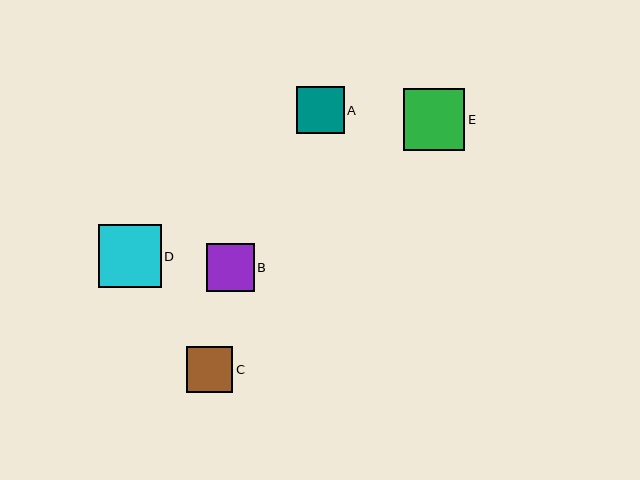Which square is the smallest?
Square C is the smallest with a size of approximately 46 pixels.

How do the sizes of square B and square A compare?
Square B and square A are approximately the same size.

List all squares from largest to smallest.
From largest to smallest: D, E, B, A, C.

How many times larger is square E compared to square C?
Square E is approximately 1.3 times the size of square C.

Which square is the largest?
Square D is the largest with a size of approximately 63 pixels.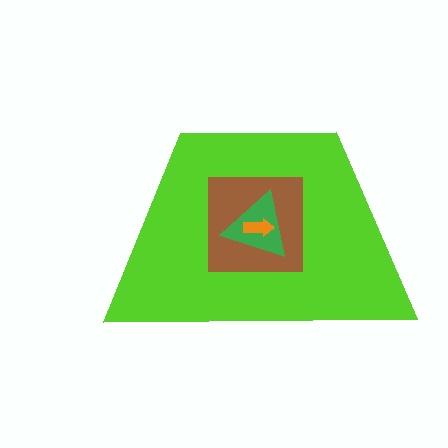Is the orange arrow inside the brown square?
Yes.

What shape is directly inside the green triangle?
The orange arrow.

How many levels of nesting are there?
4.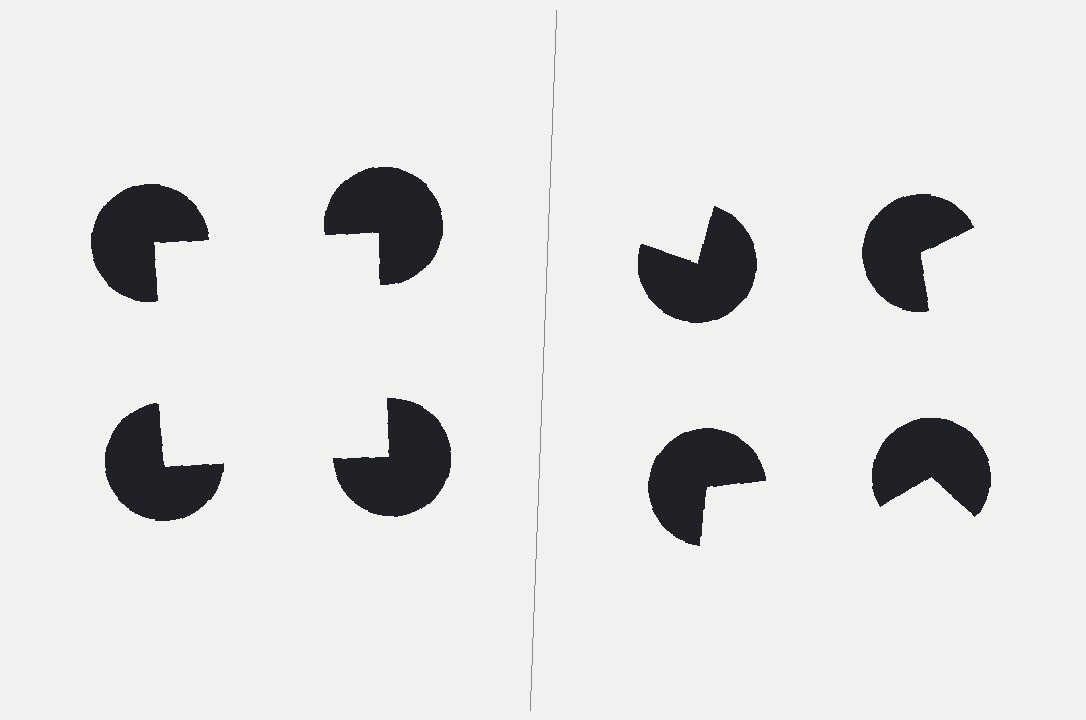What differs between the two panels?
The pac-man discs are positioned identically on both sides; only the wedge orientations differ. On the left they align to a square; on the right they are misaligned.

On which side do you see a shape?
An illusory square appears on the left side. On the right side the wedge cuts are rotated, so no coherent shape forms.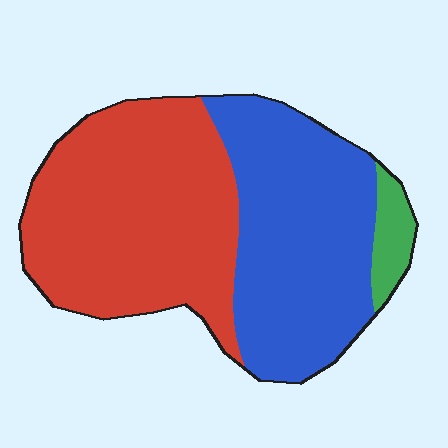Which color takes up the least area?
Green, at roughly 5%.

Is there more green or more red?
Red.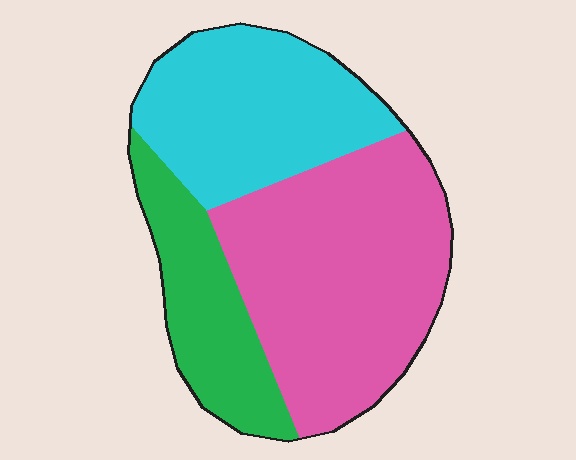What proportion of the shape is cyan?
Cyan covers about 30% of the shape.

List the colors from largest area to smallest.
From largest to smallest: pink, cyan, green.